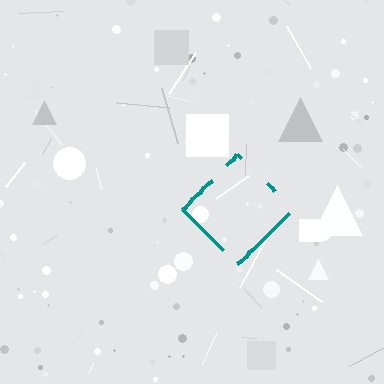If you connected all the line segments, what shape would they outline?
They would outline a diamond.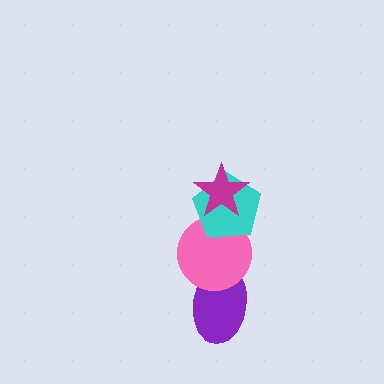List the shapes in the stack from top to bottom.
From top to bottom: the magenta star, the cyan pentagon, the pink circle, the purple ellipse.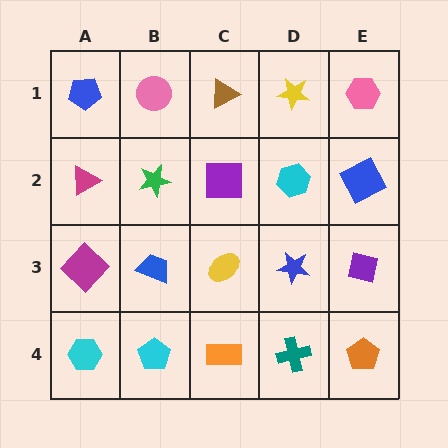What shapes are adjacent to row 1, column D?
A cyan hexagon (row 2, column D), a brown triangle (row 1, column C), a pink hexagon (row 1, column E).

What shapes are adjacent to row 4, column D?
A blue star (row 3, column D), an orange rectangle (row 4, column C), an orange pentagon (row 4, column E).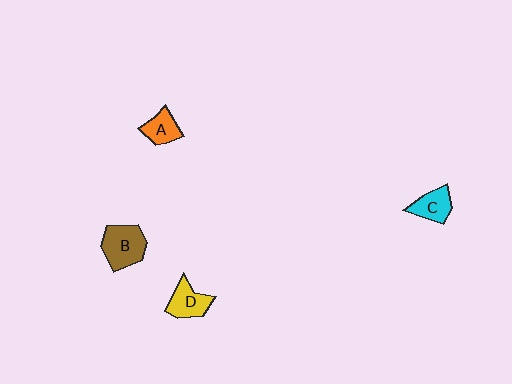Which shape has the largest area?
Shape B (brown).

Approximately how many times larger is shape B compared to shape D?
Approximately 1.4 times.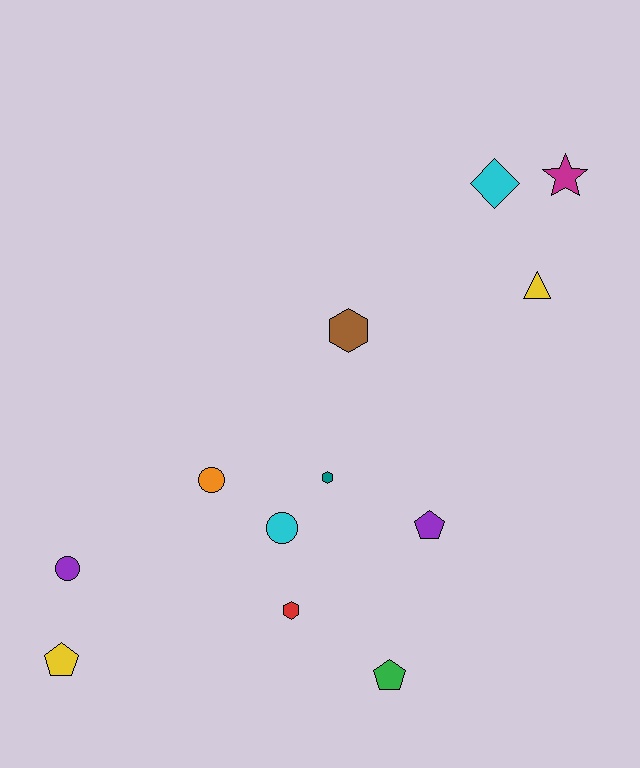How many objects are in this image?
There are 12 objects.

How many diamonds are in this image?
There is 1 diamond.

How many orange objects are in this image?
There is 1 orange object.